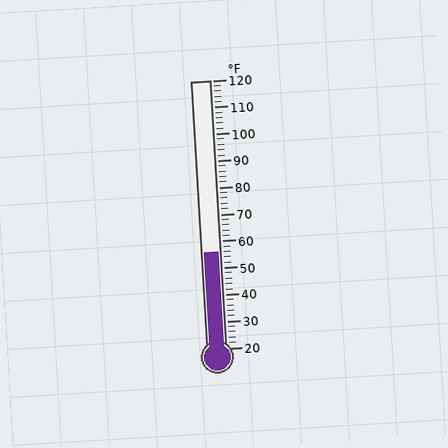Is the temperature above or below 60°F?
The temperature is below 60°F.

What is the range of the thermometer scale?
The thermometer scale ranges from 20°F to 120°F.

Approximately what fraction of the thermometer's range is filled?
The thermometer is filled to approximately 35% of its range.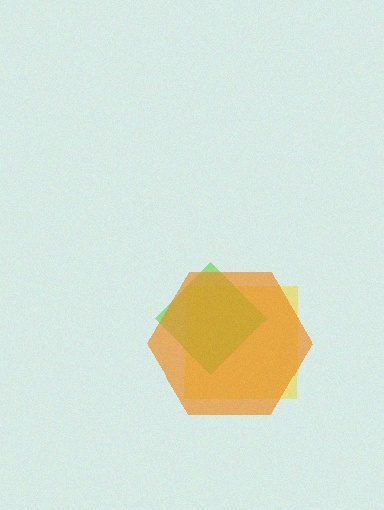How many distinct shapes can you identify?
There are 3 distinct shapes: a yellow square, a lime diamond, an orange hexagon.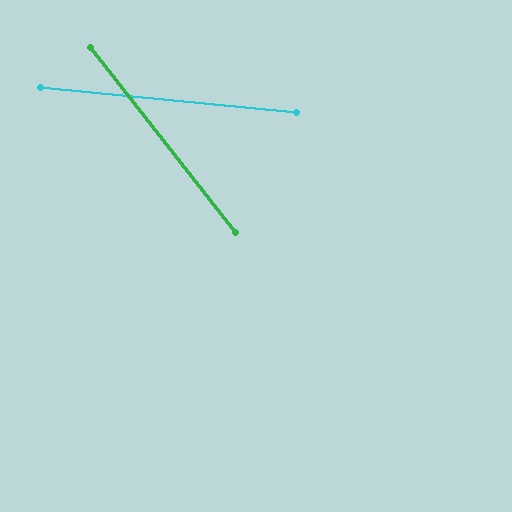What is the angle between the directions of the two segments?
Approximately 46 degrees.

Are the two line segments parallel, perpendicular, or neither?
Neither parallel nor perpendicular — they differ by about 46°.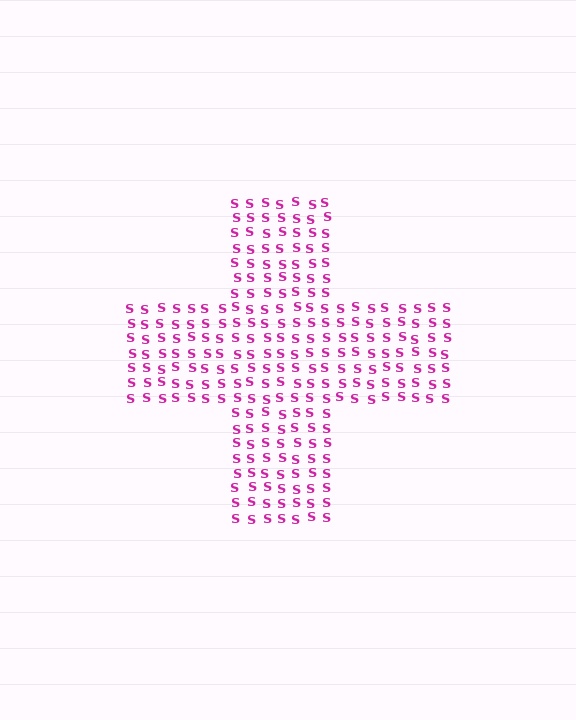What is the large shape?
The large shape is a cross.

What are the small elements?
The small elements are letter S's.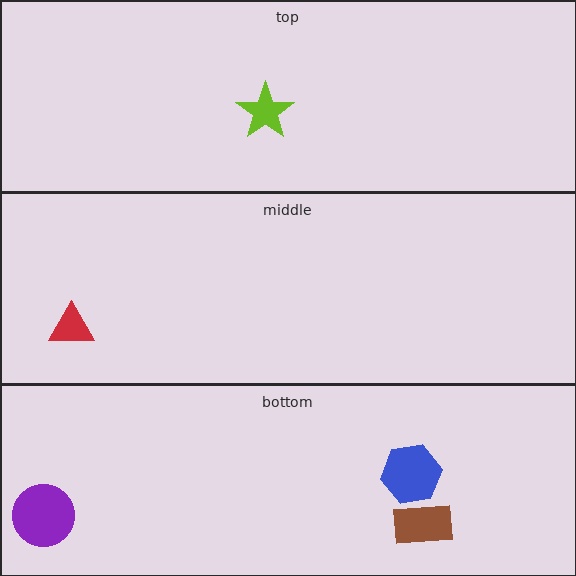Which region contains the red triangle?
The middle region.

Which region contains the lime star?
The top region.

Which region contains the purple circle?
The bottom region.